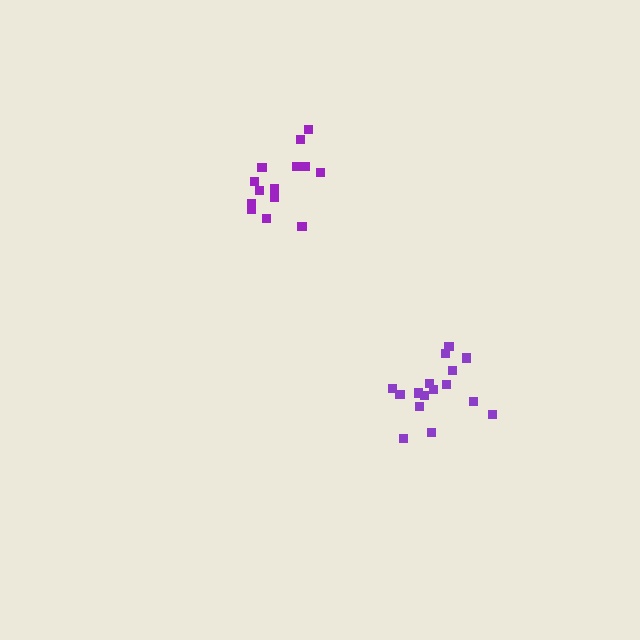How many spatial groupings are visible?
There are 2 spatial groupings.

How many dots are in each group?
Group 1: 14 dots, Group 2: 16 dots (30 total).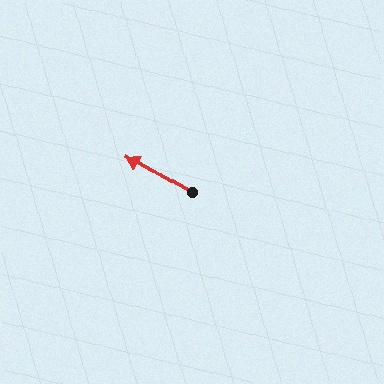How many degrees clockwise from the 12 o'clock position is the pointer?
Approximately 300 degrees.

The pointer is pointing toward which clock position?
Roughly 10 o'clock.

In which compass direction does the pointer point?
Northwest.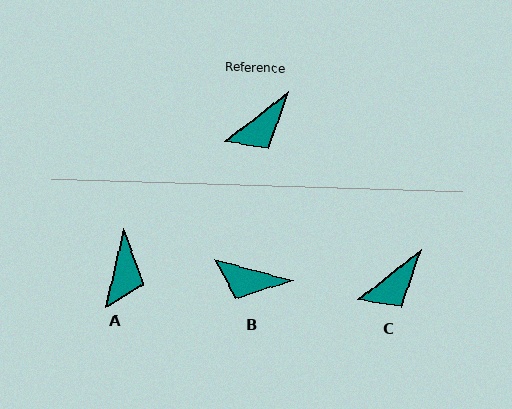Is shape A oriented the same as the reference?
No, it is off by about 39 degrees.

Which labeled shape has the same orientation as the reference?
C.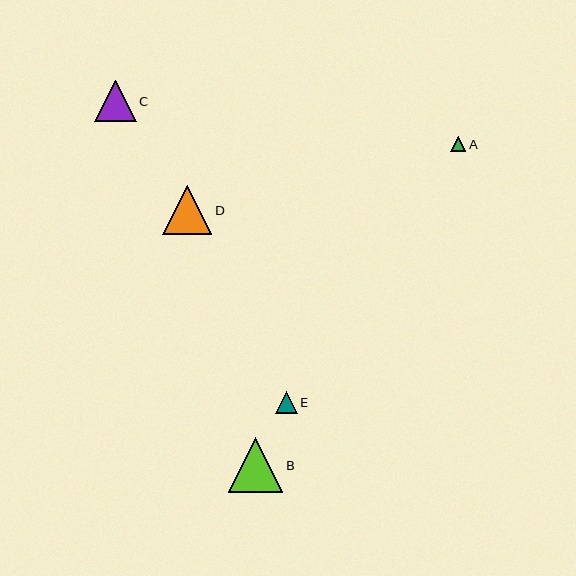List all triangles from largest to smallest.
From largest to smallest: B, D, C, E, A.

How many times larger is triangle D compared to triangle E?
Triangle D is approximately 2.3 times the size of triangle E.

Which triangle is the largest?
Triangle B is the largest with a size of approximately 55 pixels.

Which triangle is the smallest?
Triangle A is the smallest with a size of approximately 15 pixels.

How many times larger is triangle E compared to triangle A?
Triangle E is approximately 1.4 times the size of triangle A.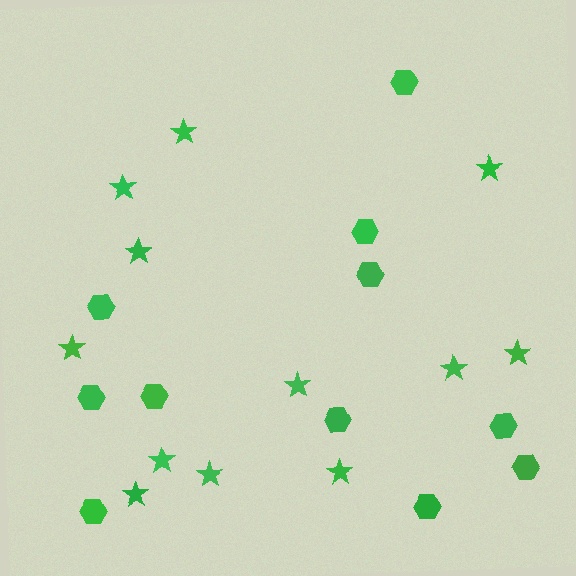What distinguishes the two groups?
There are 2 groups: one group of hexagons (11) and one group of stars (12).